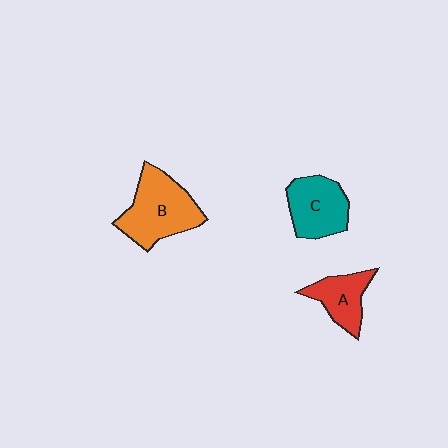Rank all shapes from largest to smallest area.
From largest to smallest: B (orange), C (teal), A (red).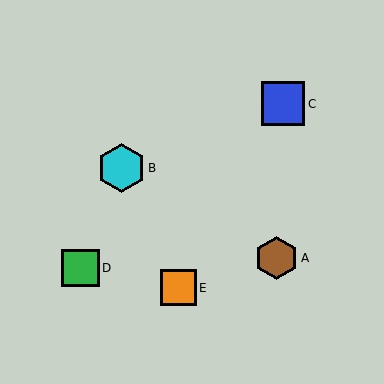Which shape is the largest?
The cyan hexagon (labeled B) is the largest.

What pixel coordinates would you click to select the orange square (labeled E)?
Click at (178, 288) to select the orange square E.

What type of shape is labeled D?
Shape D is a green square.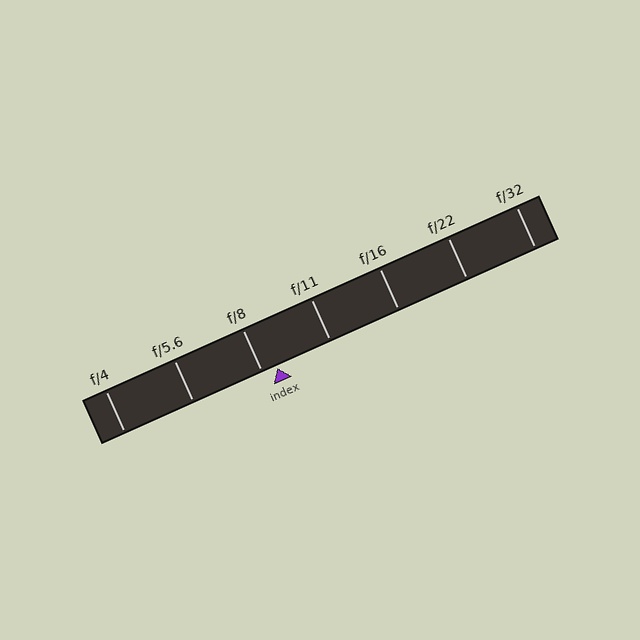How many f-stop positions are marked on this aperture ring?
There are 7 f-stop positions marked.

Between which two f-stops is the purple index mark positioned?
The index mark is between f/8 and f/11.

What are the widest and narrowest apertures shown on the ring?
The widest aperture shown is f/4 and the narrowest is f/32.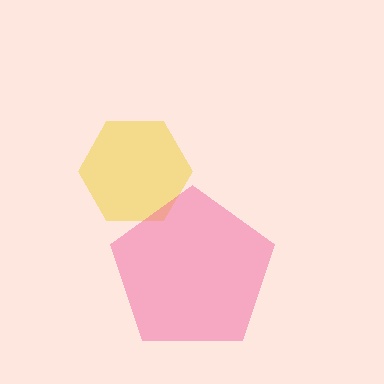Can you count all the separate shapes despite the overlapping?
Yes, there are 2 separate shapes.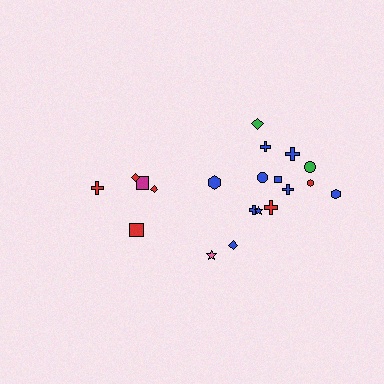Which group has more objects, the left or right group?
The right group.